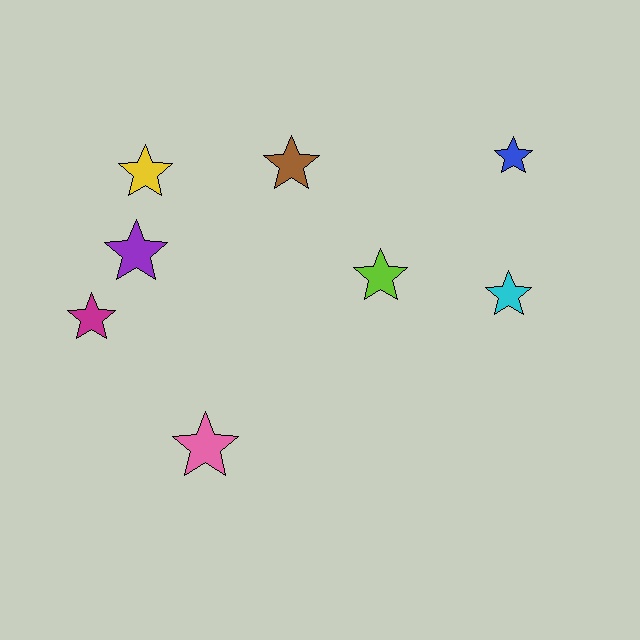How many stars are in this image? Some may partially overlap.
There are 8 stars.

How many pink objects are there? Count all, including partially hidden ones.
There is 1 pink object.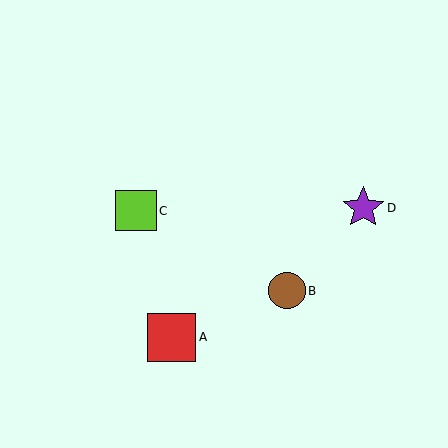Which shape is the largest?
The red square (labeled A) is the largest.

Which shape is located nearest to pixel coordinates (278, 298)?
The brown circle (labeled B) at (287, 291) is nearest to that location.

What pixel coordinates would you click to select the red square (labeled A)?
Click at (172, 337) to select the red square A.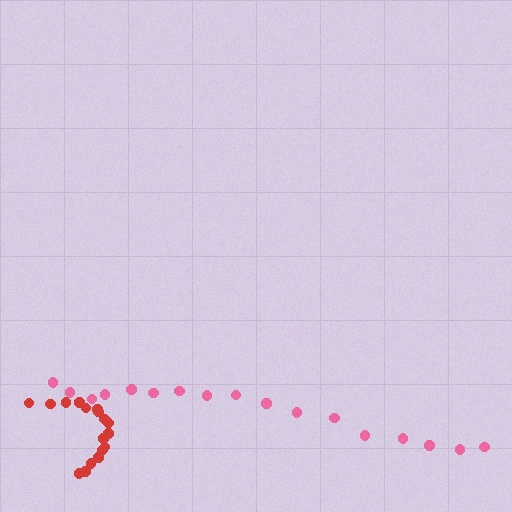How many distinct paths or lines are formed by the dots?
There are 2 distinct paths.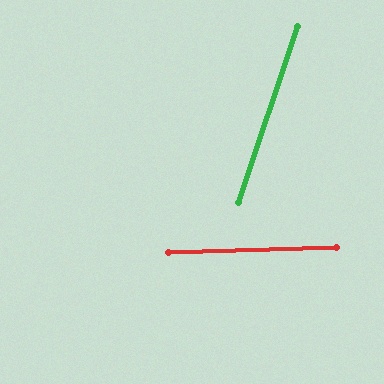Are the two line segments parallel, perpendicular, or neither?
Neither parallel nor perpendicular — they differ by about 70°.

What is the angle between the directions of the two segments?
Approximately 70 degrees.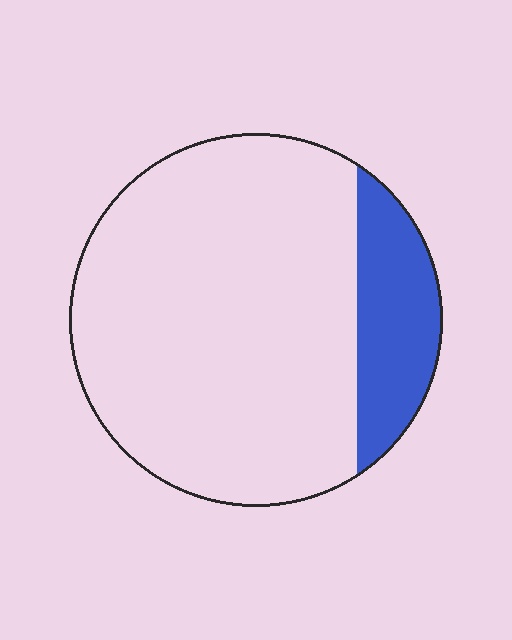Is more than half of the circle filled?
No.